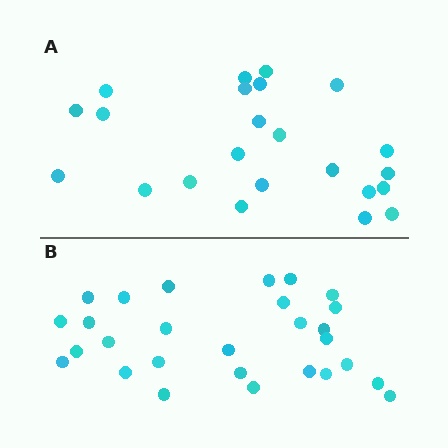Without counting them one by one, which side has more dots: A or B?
Region B (the bottom region) has more dots.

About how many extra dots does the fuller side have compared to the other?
Region B has about 5 more dots than region A.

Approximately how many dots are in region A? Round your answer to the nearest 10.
About 20 dots. (The exact count is 23, which rounds to 20.)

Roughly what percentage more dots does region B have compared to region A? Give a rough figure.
About 20% more.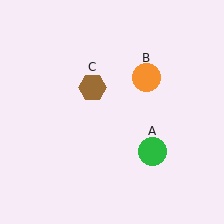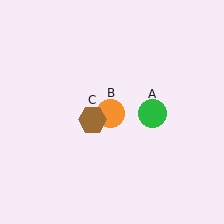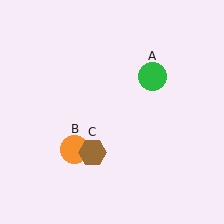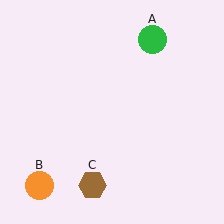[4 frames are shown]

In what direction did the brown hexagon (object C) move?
The brown hexagon (object C) moved down.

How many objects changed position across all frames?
3 objects changed position: green circle (object A), orange circle (object B), brown hexagon (object C).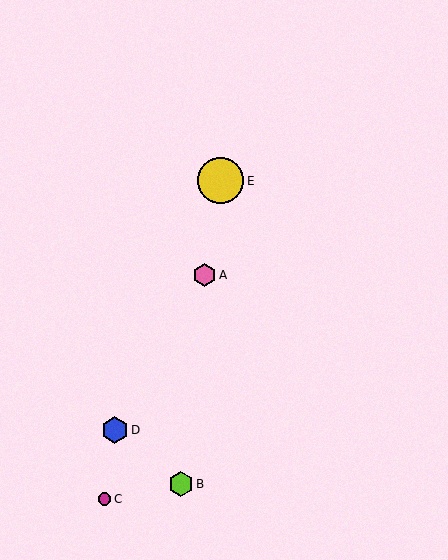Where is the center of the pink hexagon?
The center of the pink hexagon is at (205, 275).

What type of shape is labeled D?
Shape D is a blue hexagon.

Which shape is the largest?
The yellow circle (labeled E) is the largest.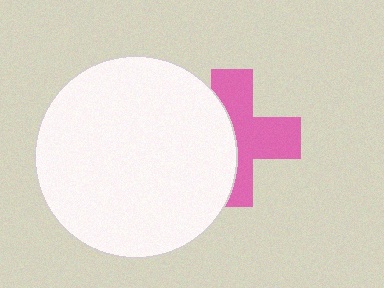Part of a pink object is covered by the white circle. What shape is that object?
It is a cross.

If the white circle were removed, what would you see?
You would see the complete pink cross.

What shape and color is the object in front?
The object in front is a white circle.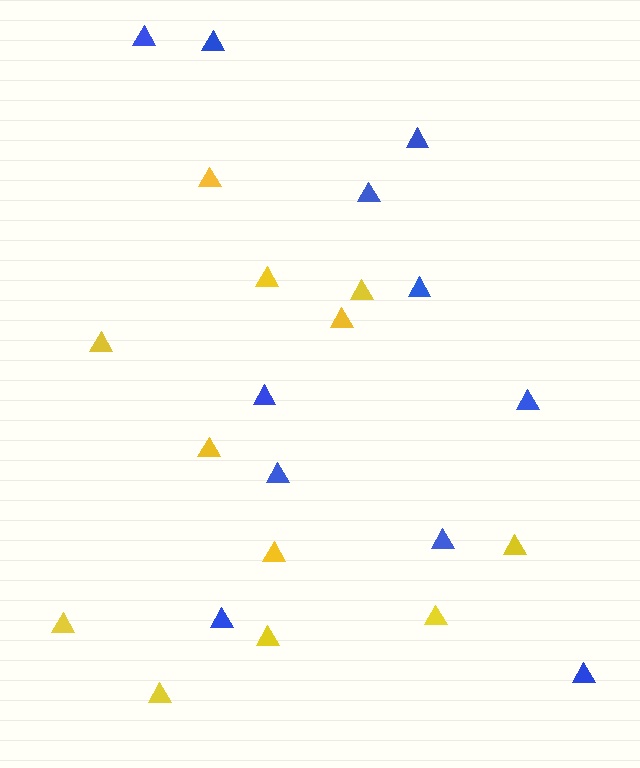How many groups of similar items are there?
There are 2 groups: one group of blue triangles (11) and one group of yellow triangles (12).